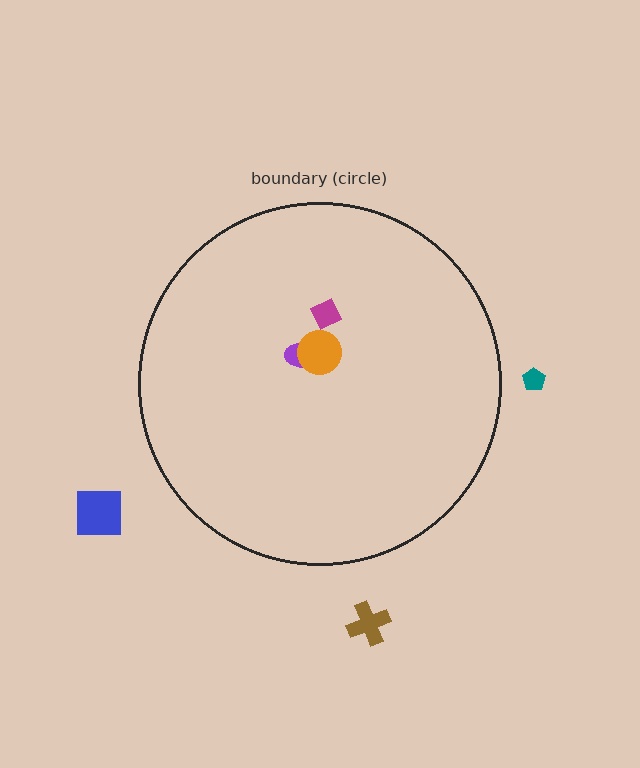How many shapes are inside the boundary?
3 inside, 3 outside.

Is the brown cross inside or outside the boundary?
Outside.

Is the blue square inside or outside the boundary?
Outside.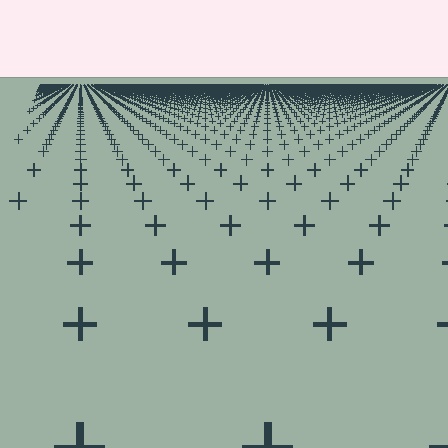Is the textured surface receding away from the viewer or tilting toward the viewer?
The surface is receding away from the viewer. Texture elements get smaller and denser toward the top.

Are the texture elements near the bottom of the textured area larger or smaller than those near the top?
Larger. Near the bottom, elements are closer to the viewer and appear at a bigger on-screen size.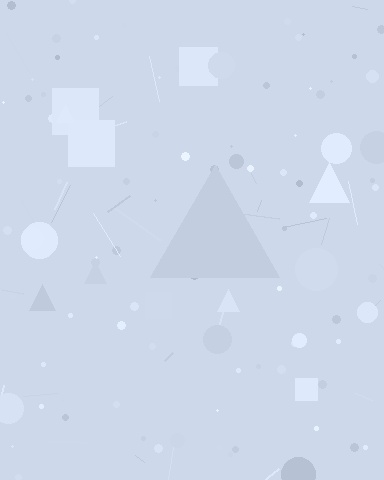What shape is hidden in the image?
A triangle is hidden in the image.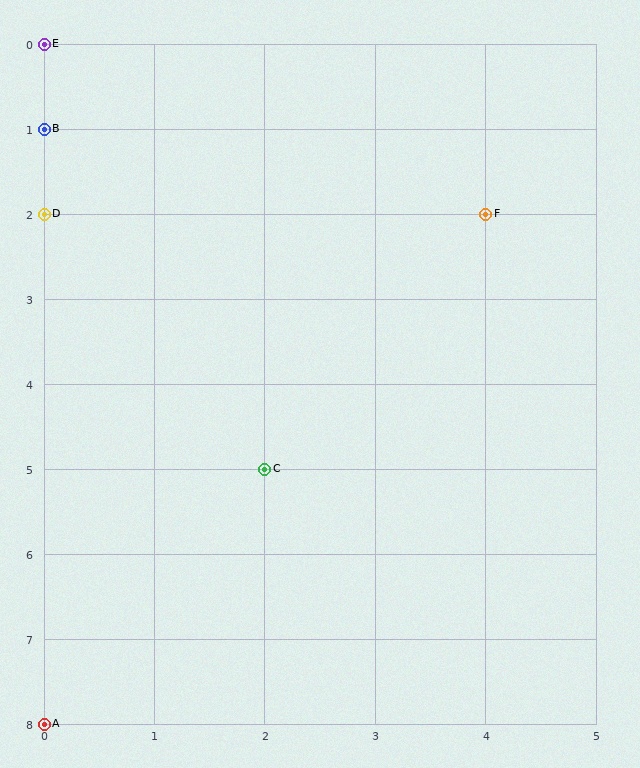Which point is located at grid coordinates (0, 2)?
Point D is at (0, 2).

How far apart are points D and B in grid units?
Points D and B are 1 row apart.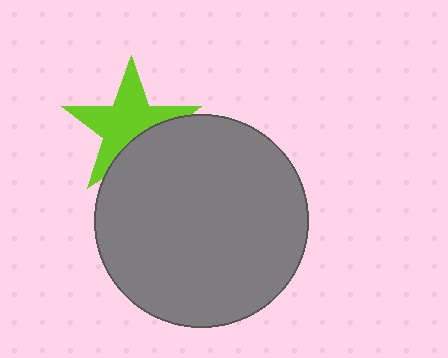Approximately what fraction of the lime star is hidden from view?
Roughly 31% of the lime star is hidden behind the gray circle.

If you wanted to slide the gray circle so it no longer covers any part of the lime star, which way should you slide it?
Slide it down — that is the most direct way to separate the two shapes.